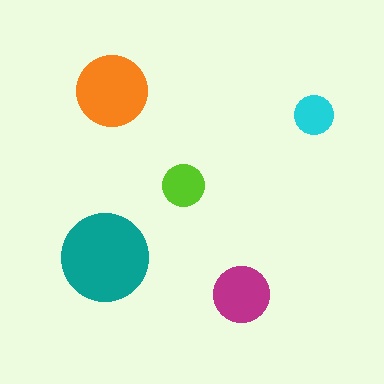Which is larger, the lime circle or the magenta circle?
The magenta one.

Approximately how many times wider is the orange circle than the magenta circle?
About 1.5 times wider.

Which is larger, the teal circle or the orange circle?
The teal one.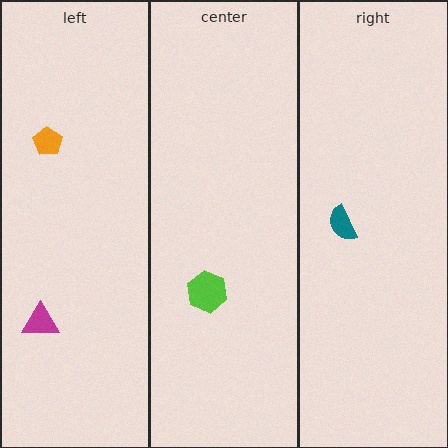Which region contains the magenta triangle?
The left region.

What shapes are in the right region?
The teal semicircle.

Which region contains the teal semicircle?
The right region.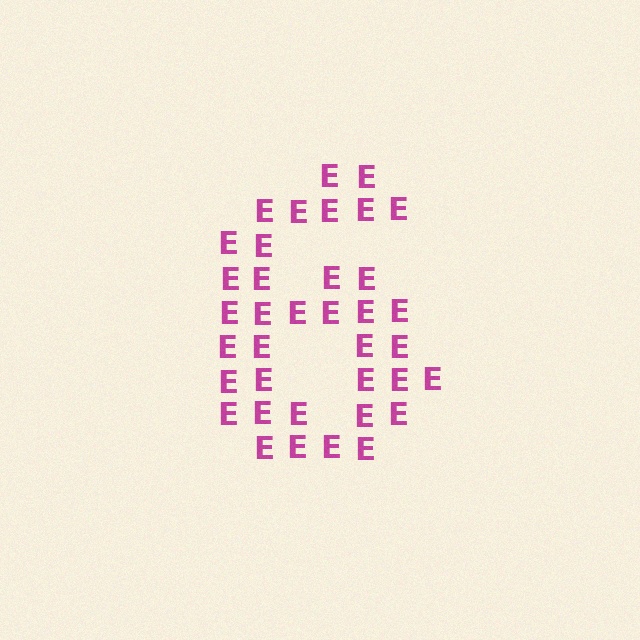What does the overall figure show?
The overall figure shows the digit 6.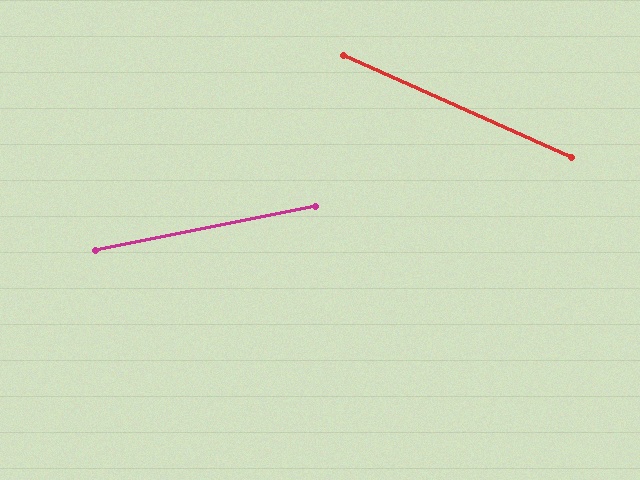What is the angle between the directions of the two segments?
Approximately 35 degrees.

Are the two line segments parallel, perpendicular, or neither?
Neither parallel nor perpendicular — they differ by about 35°.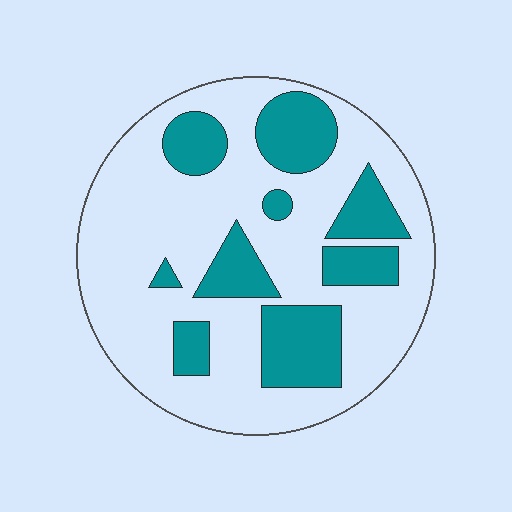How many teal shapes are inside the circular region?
9.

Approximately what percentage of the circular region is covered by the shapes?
Approximately 30%.